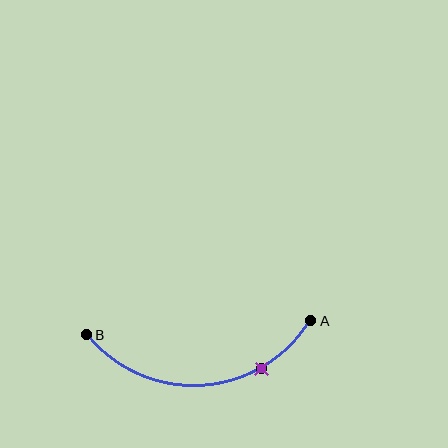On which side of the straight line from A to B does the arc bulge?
The arc bulges below the straight line connecting A and B.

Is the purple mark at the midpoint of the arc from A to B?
No. The purple mark lies on the arc but is closer to endpoint A. The arc midpoint would be at the point on the curve equidistant along the arc from both A and B.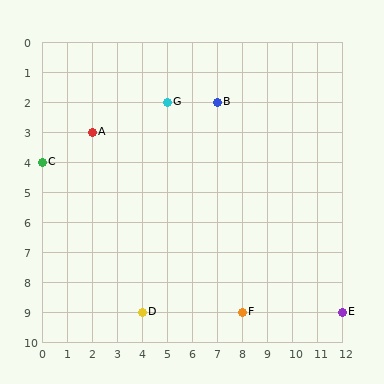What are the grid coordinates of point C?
Point C is at grid coordinates (0, 4).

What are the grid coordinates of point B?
Point B is at grid coordinates (7, 2).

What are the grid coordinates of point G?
Point G is at grid coordinates (5, 2).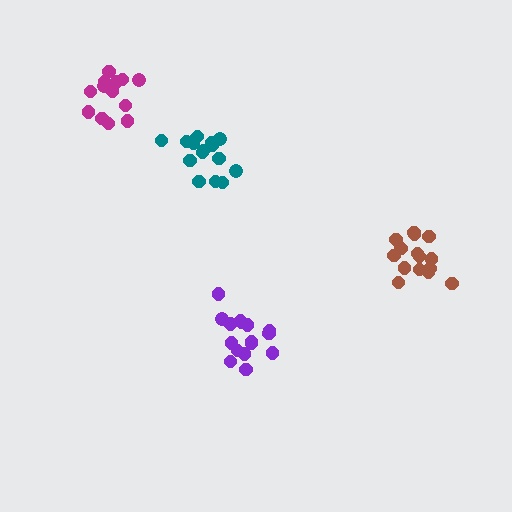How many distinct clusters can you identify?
There are 4 distinct clusters.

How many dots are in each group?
Group 1: 13 dots, Group 2: 16 dots, Group 3: 16 dots, Group 4: 16 dots (61 total).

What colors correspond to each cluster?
The clusters are colored: magenta, brown, teal, purple.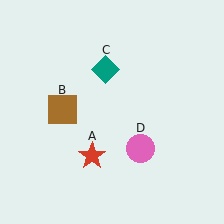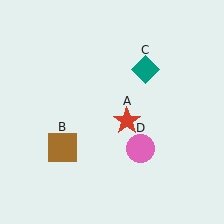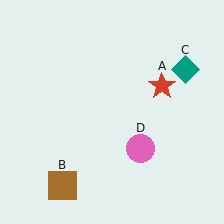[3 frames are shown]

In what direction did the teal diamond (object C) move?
The teal diamond (object C) moved right.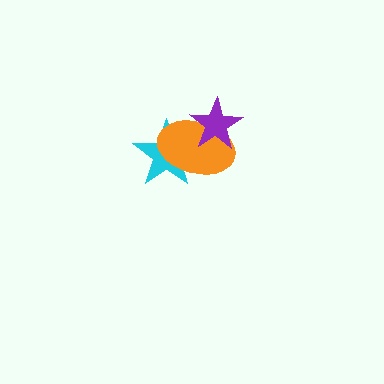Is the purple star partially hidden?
No, no other shape covers it.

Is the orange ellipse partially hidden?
Yes, it is partially covered by another shape.